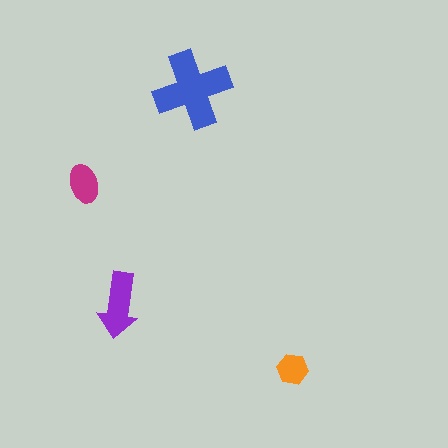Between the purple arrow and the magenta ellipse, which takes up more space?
The purple arrow.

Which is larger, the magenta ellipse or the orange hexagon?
The magenta ellipse.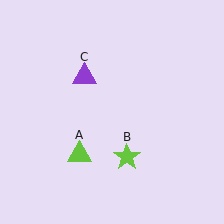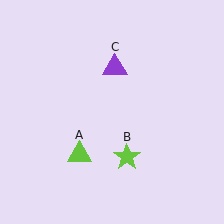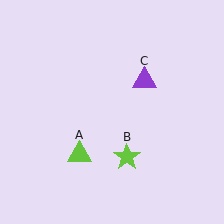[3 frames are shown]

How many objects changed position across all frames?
1 object changed position: purple triangle (object C).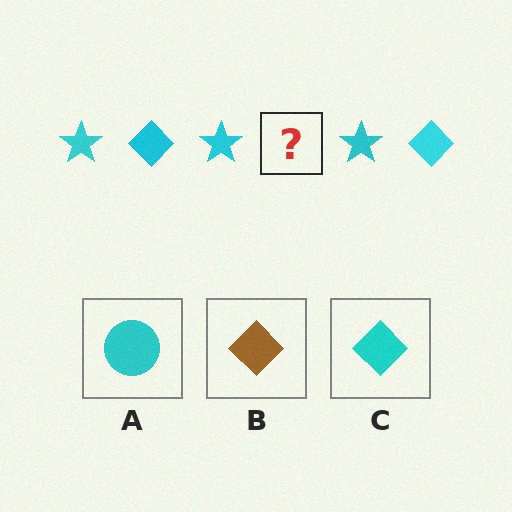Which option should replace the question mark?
Option C.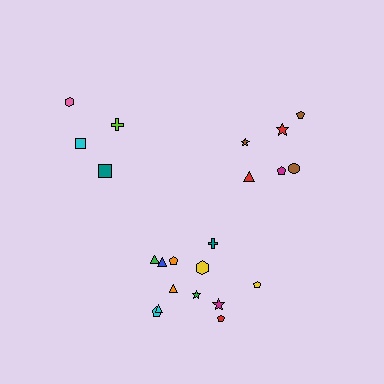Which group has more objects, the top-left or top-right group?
The top-right group.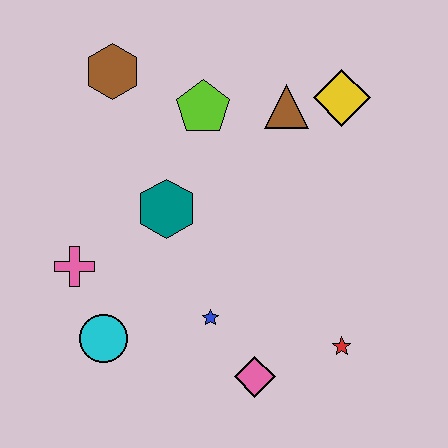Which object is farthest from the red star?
The brown hexagon is farthest from the red star.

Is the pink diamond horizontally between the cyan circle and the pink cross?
No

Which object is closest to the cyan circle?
The pink cross is closest to the cyan circle.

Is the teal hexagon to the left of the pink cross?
No